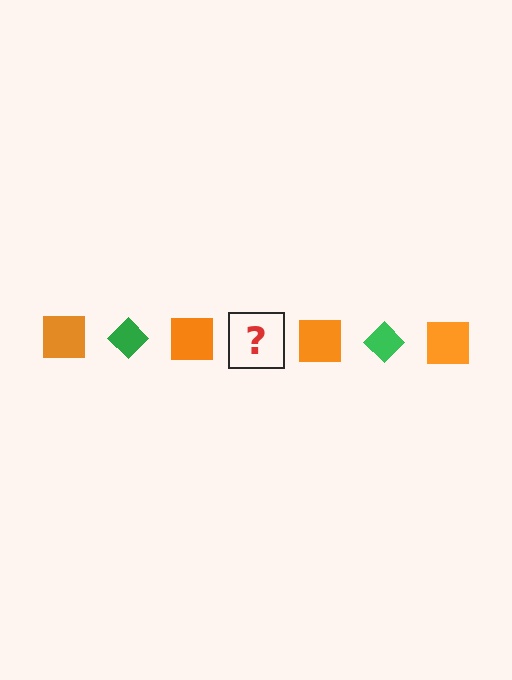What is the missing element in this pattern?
The missing element is a green diamond.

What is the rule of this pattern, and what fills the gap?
The rule is that the pattern alternates between orange square and green diamond. The gap should be filled with a green diamond.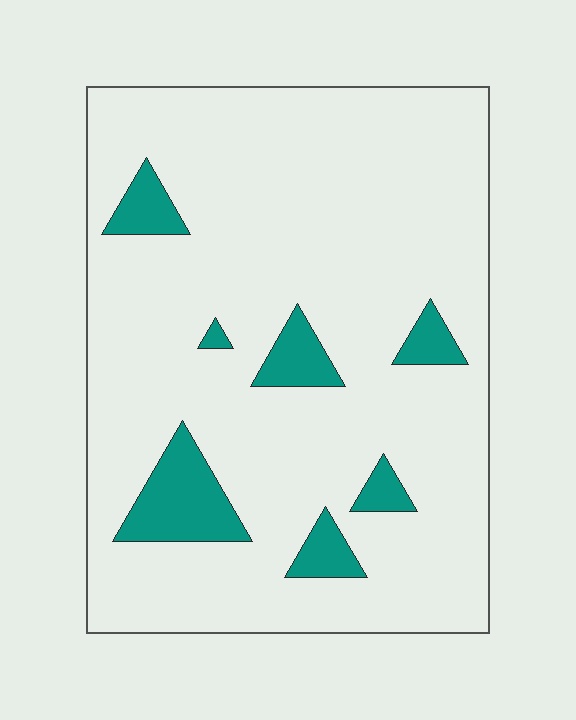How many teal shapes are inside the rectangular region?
7.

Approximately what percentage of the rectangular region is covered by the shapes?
Approximately 10%.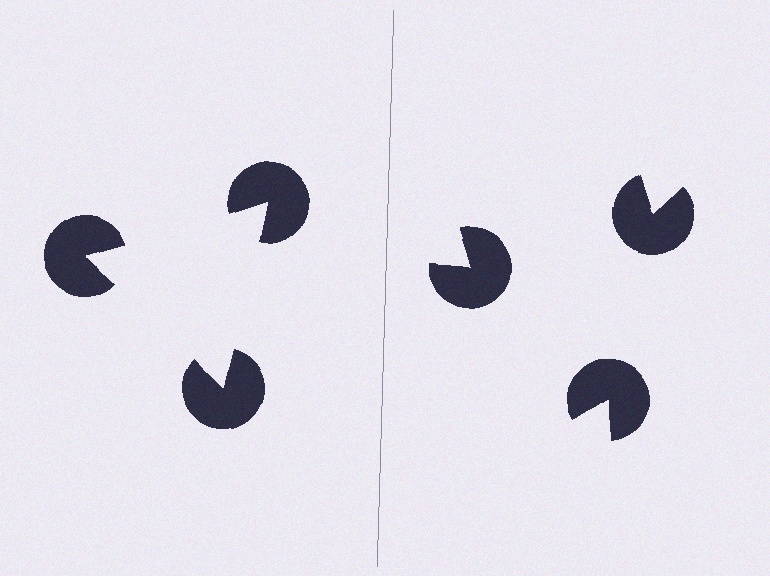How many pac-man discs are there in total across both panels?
6 — 3 on each side.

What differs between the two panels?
The pac-man discs are positioned identically on both sides; only the wedge orientations differ. On the left they align to a triangle; on the right they are misaligned.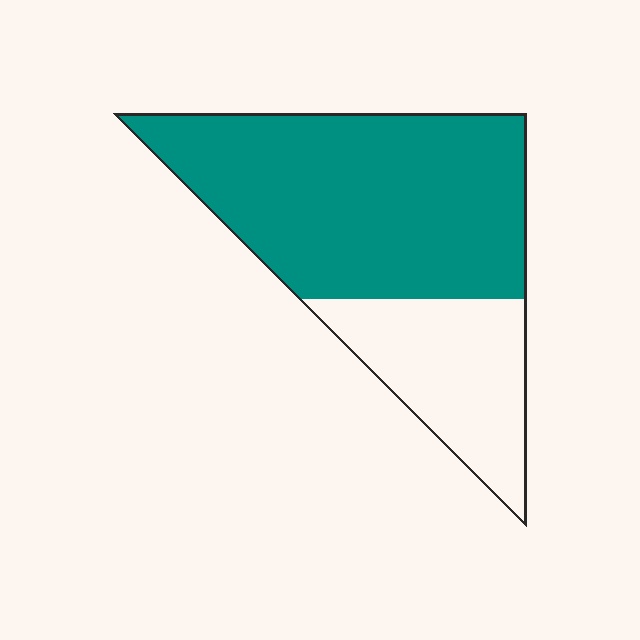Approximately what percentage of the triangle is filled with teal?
Approximately 70%.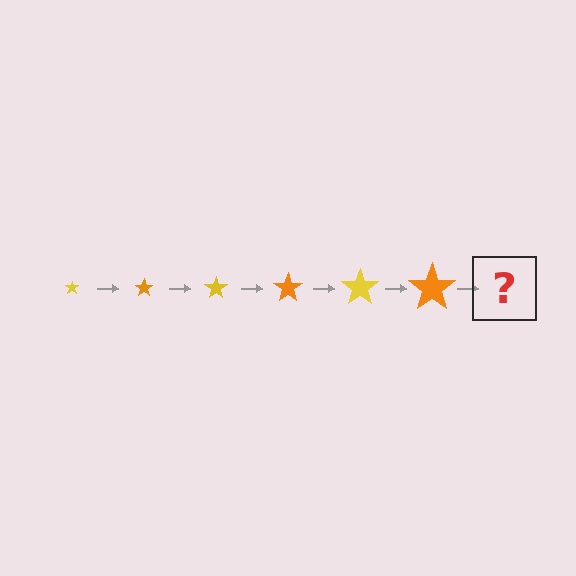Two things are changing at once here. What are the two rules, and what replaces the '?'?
The two rules are that the star grows larger each step and the color cycles through yellow and orange. The '?' should be a yellow star, larger than the previous one.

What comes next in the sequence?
The next element should be a yellow star, larger than the previous one.